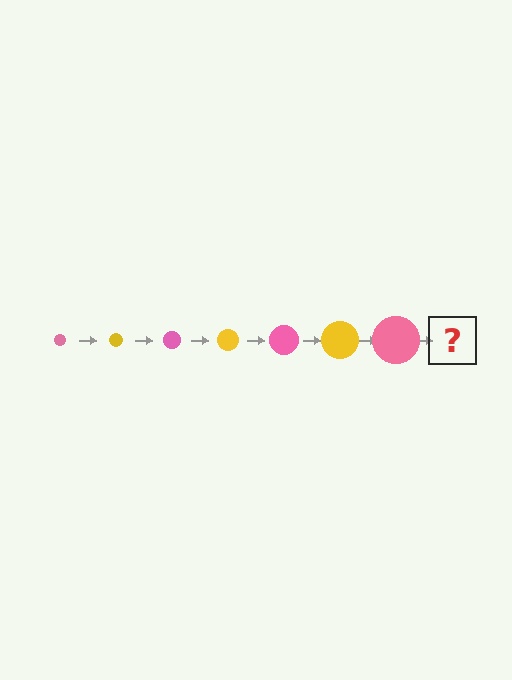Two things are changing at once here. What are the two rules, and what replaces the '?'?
The two rules are that the circle grows larger each step and the color cycles through pink and yellow. The '?' should be a yellow circle, larger than the previous one.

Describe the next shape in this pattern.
It should be a yellow circle, larger than the previous one.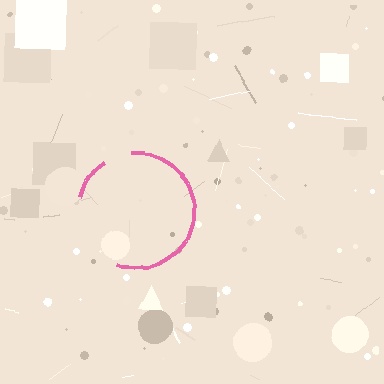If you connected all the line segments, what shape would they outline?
They would outline a circle.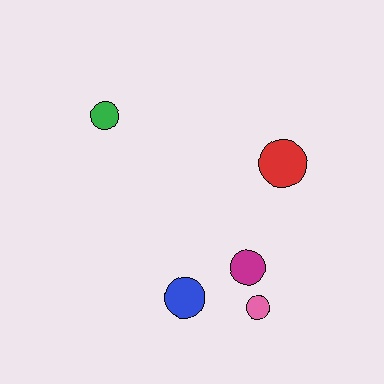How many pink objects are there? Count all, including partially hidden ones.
There is 1 pink object.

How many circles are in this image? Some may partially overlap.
There are 5 circles.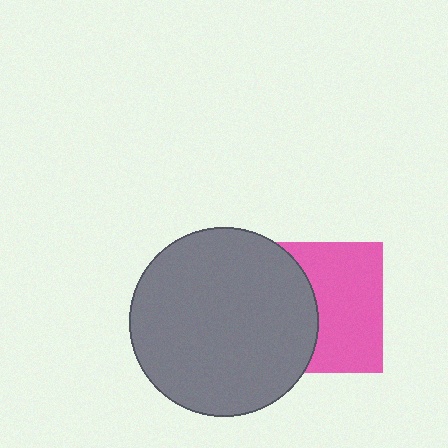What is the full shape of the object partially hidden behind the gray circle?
The partially hidden object is a pink square.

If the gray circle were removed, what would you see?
You would see the complete pink square.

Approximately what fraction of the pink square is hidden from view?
Roughly 44% of the pink square is hidden behind the gray circle.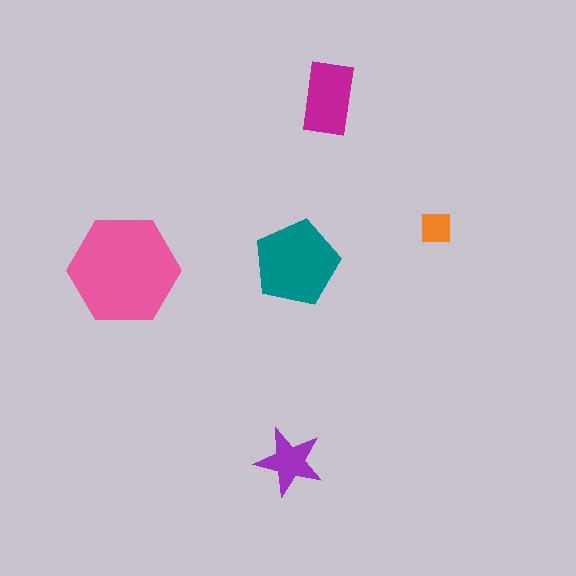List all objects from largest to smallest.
The pink hexagon, the teal pentagon, the magenta rectangle, the purple star, the orange square.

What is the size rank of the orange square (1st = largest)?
5th.